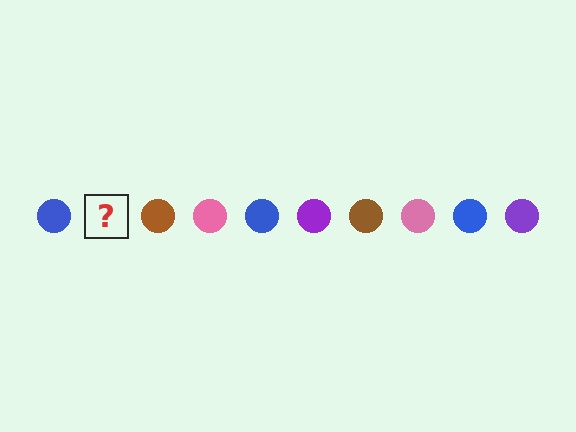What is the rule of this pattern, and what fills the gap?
The rule is that the pattern cycles through blue, purple, brown, pink circles. The gap should be filled with a purple circle.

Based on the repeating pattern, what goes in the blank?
The blank should be a purple circle.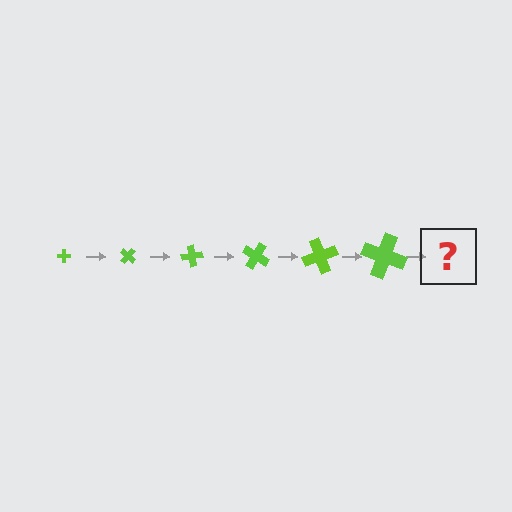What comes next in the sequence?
The next element should be a cross, larger than the previous one and rotated 240 degrees from the start.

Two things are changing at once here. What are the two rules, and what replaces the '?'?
The two rules are that the cross grows larger each step and it rotates 40 degrees each step. The '?' should be a cross, larger than the previous one and rotated 240 degrees from the start.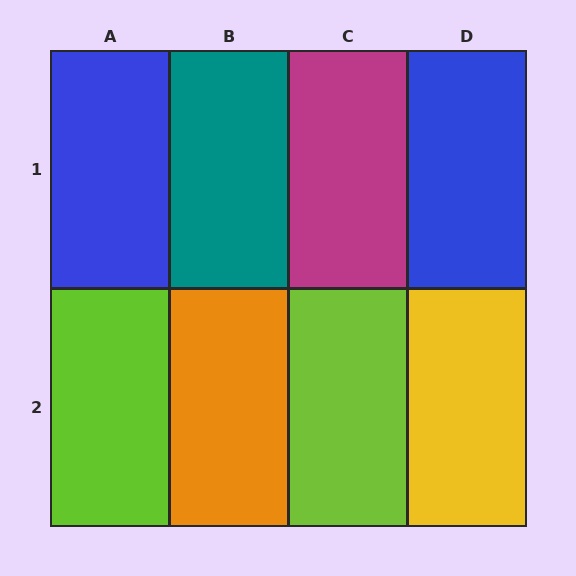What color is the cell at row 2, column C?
Lime.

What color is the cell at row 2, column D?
Yellow.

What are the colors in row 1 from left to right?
Blue, teal, magenta, blue.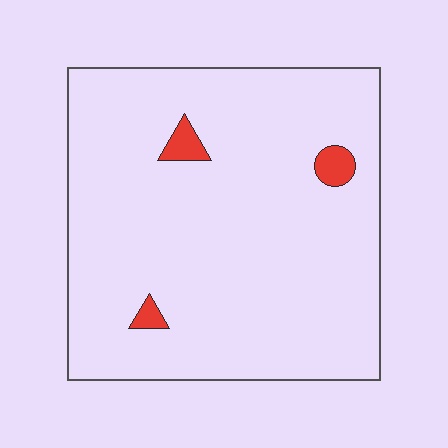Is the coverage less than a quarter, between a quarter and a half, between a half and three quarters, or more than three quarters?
Less than a quarter.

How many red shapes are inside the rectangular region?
3.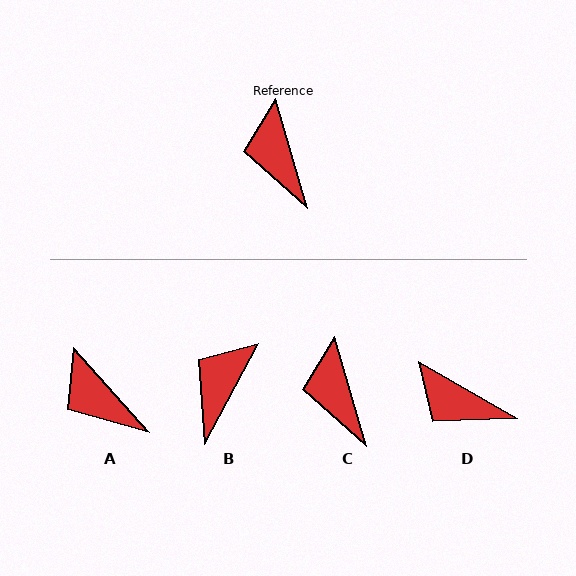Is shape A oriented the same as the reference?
No, it is off by about 25 degrees.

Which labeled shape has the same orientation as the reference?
C.